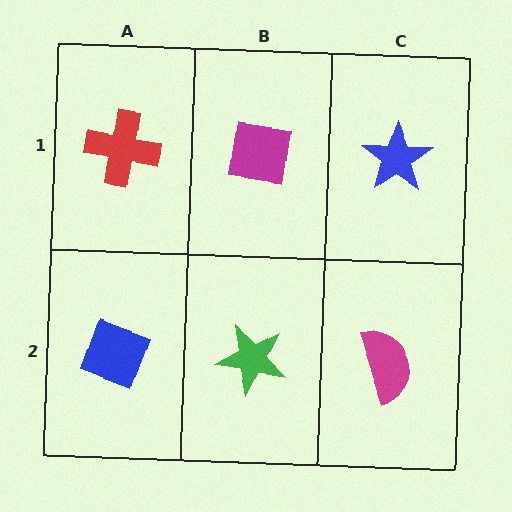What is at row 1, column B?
A magenta square.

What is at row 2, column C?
A magenta semicircle.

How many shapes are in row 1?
3 shapes.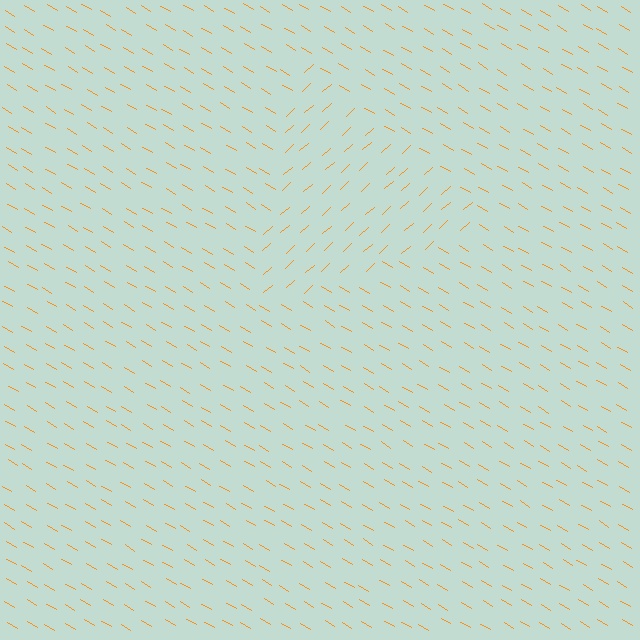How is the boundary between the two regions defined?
The boundary is defined purely by a change in line orientation (approximately 73 degrees difference). All lines are the same color and thickness.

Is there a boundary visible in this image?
Yes, there is a texture boundary formed by a change in line orientation.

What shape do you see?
I see a triangle.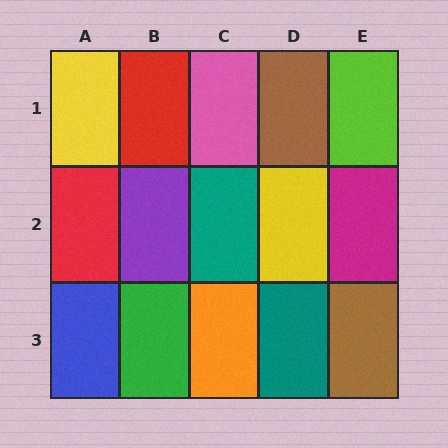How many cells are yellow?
2 cells are yellow.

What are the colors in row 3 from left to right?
Blue, green, orange, teal, brown.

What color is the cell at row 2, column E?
Magenta.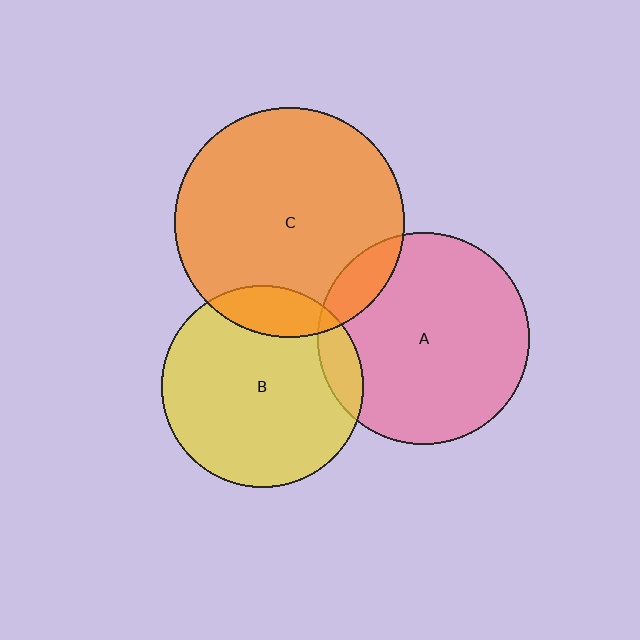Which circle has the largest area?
Circle C (orange).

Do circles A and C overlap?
Yes.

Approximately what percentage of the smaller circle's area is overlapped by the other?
Approximately 10%.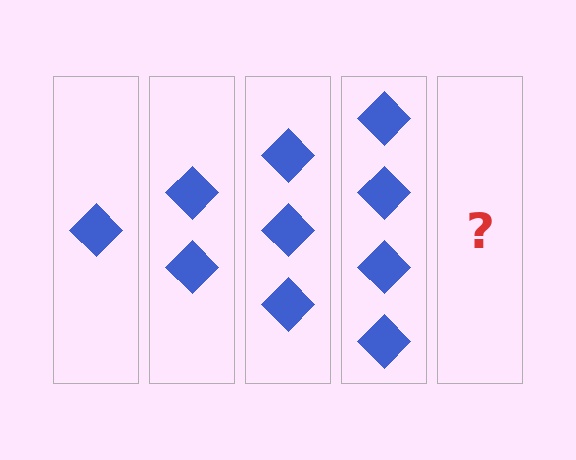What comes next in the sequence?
The next element should be 5 diamonds.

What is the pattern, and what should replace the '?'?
The pattern is that each step adds one more diamond. The '?' should be 5 diamonds.